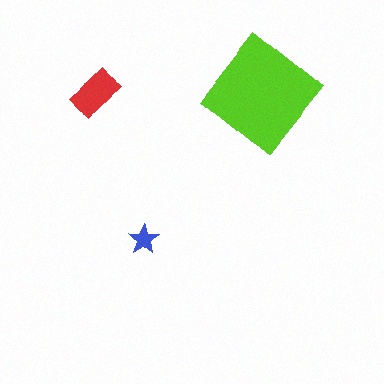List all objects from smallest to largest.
The blue star, the red rectangle, the lime diamond.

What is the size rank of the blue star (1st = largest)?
3rd.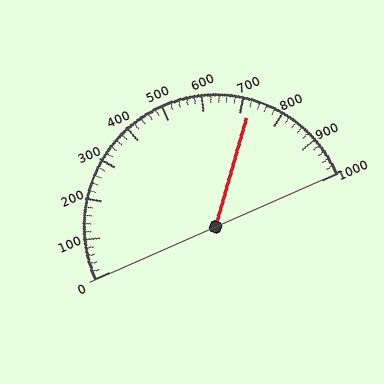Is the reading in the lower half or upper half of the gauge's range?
The reading is in the upper half of the range (0 to 1000).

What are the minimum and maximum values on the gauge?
The gauge ranges from 0 to 1000.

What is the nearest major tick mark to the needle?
The nearest major tick mark is 700.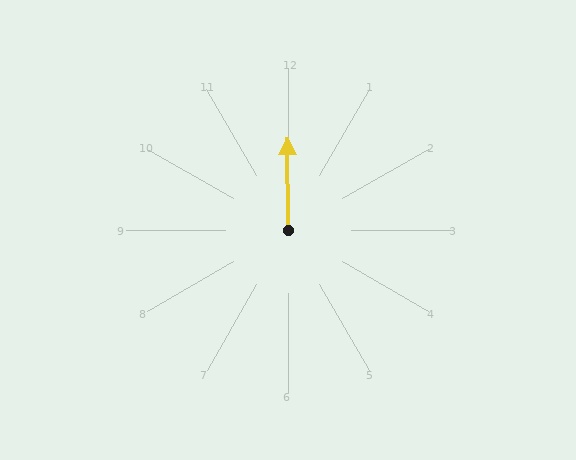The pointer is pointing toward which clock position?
Roughly 12 o'clock.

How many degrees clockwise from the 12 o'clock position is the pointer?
Approximately 360 degrees.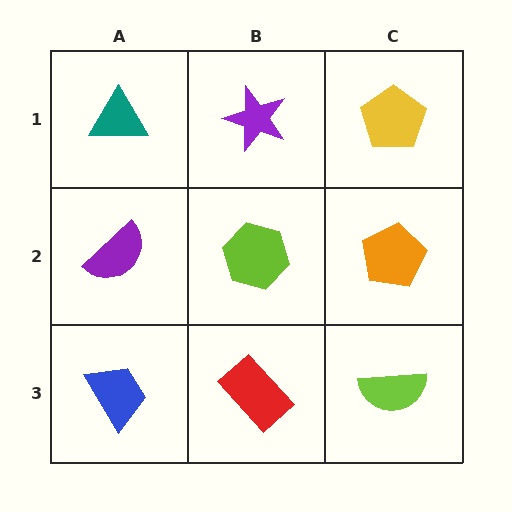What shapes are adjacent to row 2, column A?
A teal triangle (row 1, column A), a blue trapezoid (row 3, column A), a lime hexagon (row 2, column B).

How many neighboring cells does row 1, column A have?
2.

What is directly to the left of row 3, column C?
A red rectangle.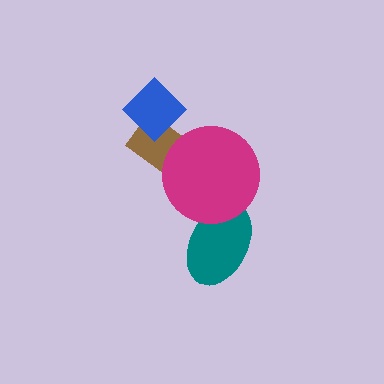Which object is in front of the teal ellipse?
The magenta circle is in front of the teal ellipse.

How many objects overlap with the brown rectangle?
2 objects overlap with the brown rectangle.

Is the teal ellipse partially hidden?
Yes, it is partially covered by another shape.